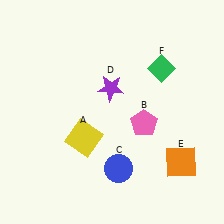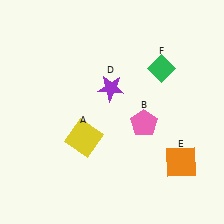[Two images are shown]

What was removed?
The blue circle (C) was removed in Image 2.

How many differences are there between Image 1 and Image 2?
There is 1 difference between the two images.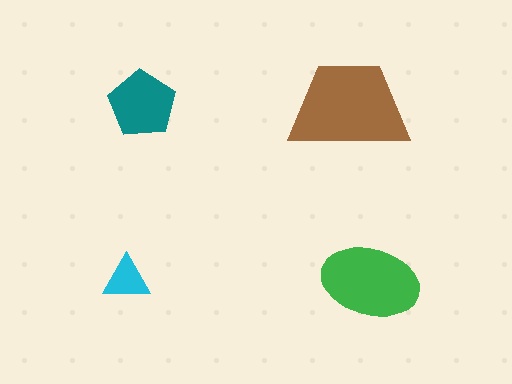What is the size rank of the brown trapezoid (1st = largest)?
1st.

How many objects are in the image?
There are 4 objects in the image.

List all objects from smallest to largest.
The cyan triangle, the teal pentagon, the green ellipse, the brown trapezoid.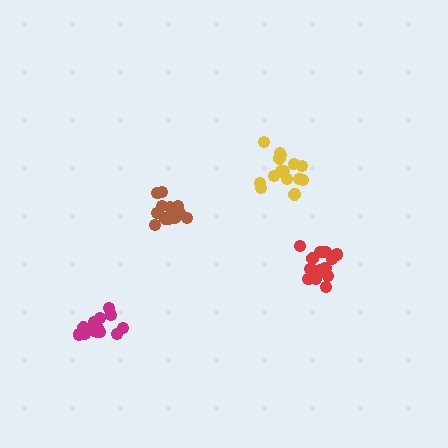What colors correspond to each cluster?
The clusters are colored: yellow, brown, red, magenta.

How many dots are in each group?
Group 1: 16 dots, Group 2: 13 dots, Group 3: 14 dots, Group 4: 16 dots (59 total).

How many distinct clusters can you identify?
There are 4 distinct clusters.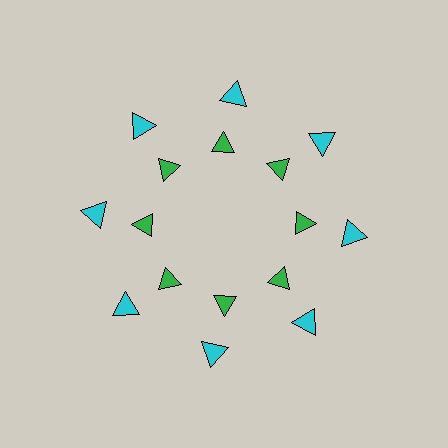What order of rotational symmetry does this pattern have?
This pattern has 8-fold rotational symmetry.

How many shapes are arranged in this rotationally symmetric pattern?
There are 16 shapes, arranged in 8 groups of 2.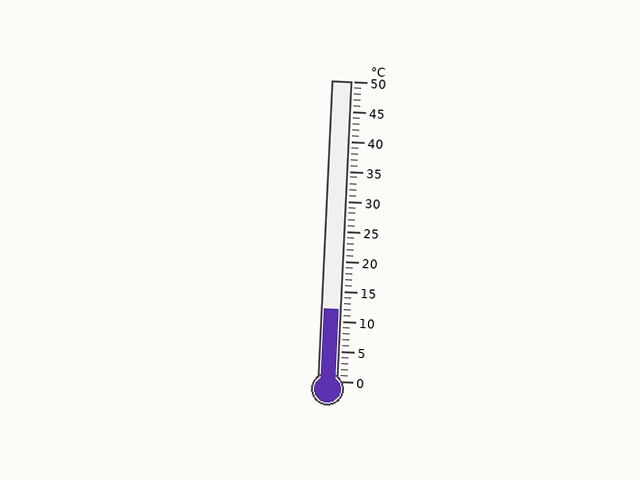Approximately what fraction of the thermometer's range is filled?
The thermometer is filled to approximately 25% of its range.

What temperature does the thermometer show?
The thermometer shows approximately 12°C.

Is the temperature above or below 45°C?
The temperature is below 45°C.